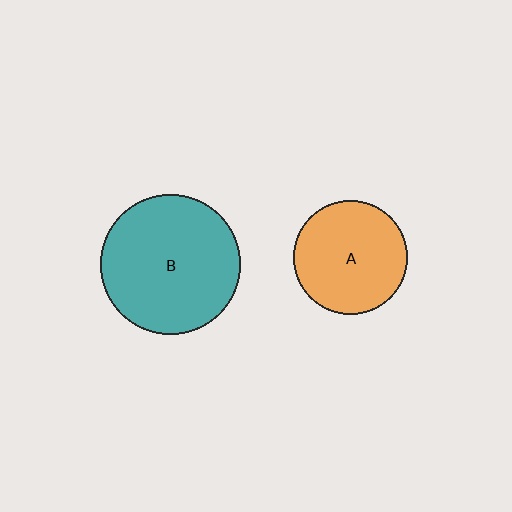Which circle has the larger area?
Circle B (teal).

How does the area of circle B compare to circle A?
Approximately 1.5 times.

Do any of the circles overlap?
No, none of the circles overlap.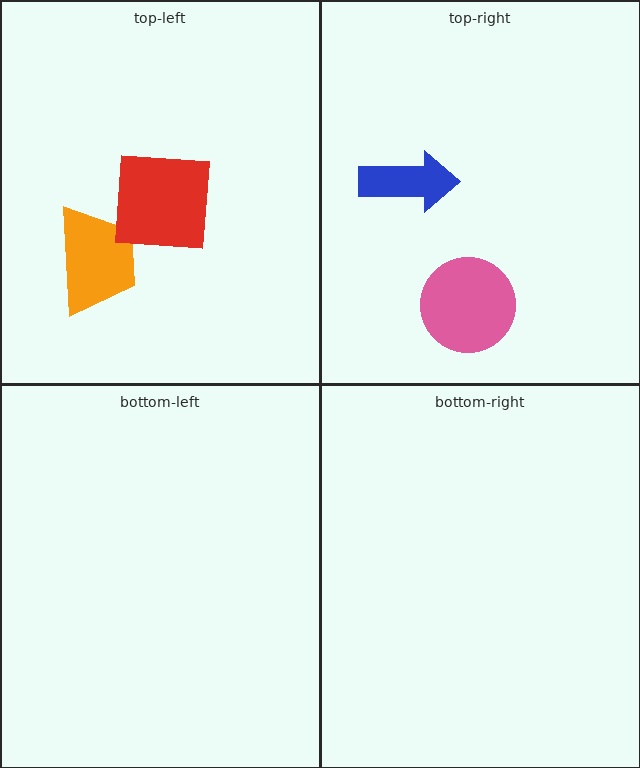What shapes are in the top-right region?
The blue arrow, the pink circle.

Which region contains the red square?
The top-left region.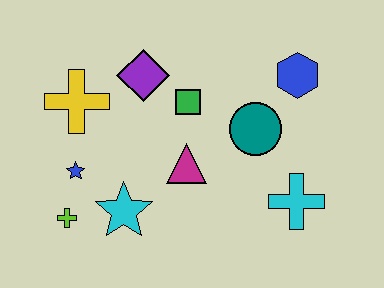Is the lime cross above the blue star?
No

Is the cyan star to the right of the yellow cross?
Yes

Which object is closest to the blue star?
The lime cross is closest to the blue star.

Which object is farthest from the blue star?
The blue hexagon is farthest from the blue star.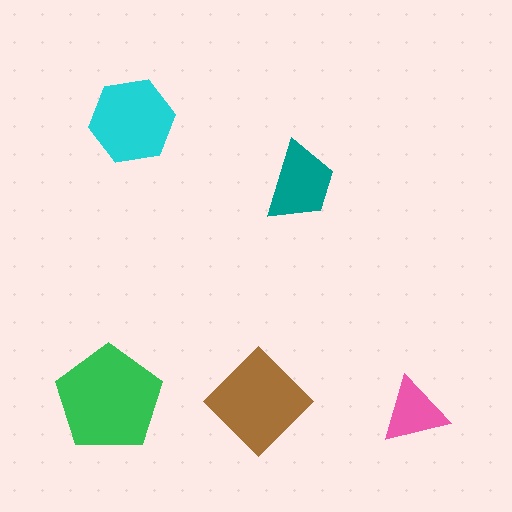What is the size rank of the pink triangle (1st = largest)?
5th.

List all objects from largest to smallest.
The green pentagon, the brown diamond, the cyan hexagon, the teal trapezoid, the pink triangle.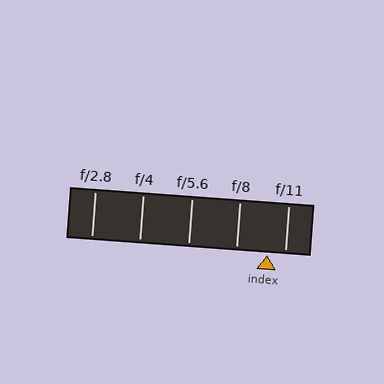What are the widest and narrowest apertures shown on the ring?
The widest aperture shown is f/2.8 and the narrowest is f/11.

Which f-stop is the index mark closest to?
The index mark is closest to f/11.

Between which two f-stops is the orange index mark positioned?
The index mark is between f/8 and f/11.